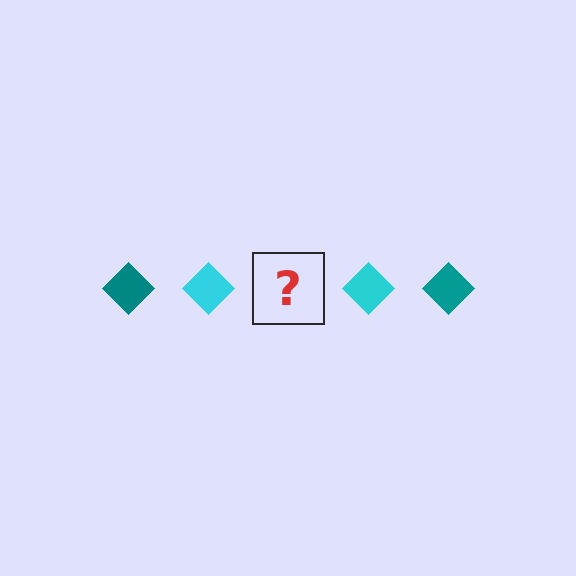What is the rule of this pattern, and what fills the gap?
The rule is that the pattern cycles through teal, cyan diamonds. The gap should be filled with a teal diamond.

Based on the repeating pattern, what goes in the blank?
The blank should be a teal diamond.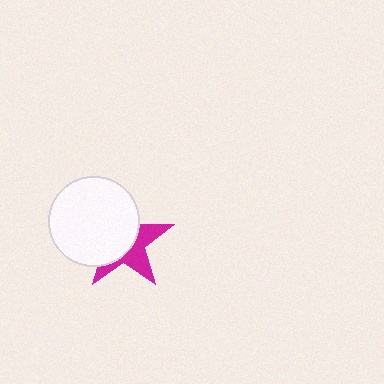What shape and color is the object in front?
The object in front is a white circle.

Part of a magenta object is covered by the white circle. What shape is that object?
It is a star.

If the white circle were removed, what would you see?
You would see the complete magenta star.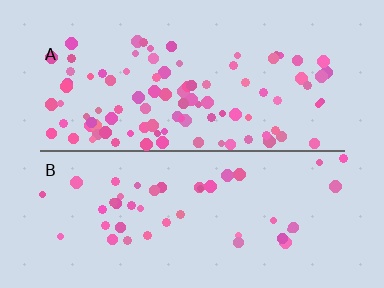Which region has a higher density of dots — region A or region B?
A (the top).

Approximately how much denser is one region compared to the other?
Approximately 2.2× — region A over region B.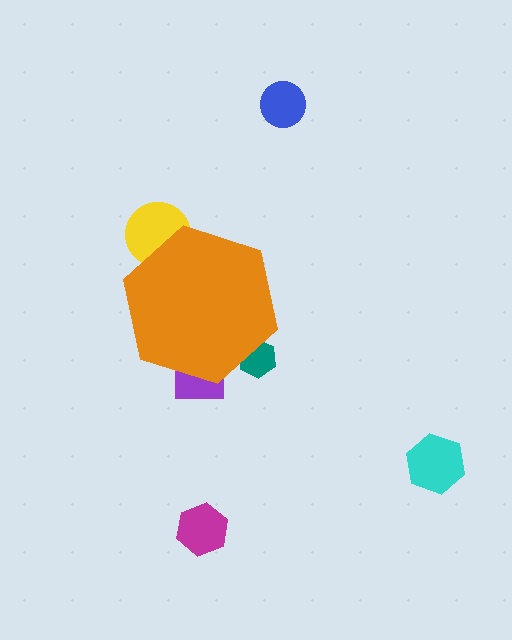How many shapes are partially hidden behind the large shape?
3 shapes are partially hidden.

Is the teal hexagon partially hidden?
Yes, the teal hexagon is partially hidden behind the orange hexagon.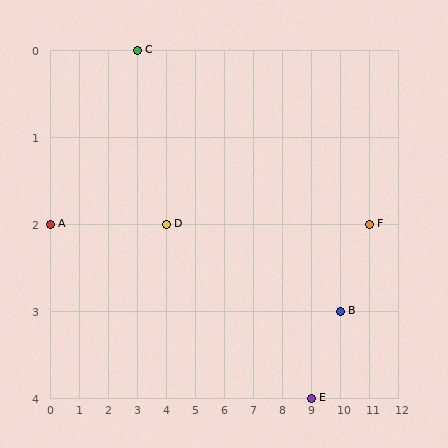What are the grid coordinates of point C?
Point C is at grid coordinates (3, 0).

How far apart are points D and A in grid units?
Points D and A are 4 columns apart.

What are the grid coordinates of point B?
Point B is at grid coordinates (10, 3).